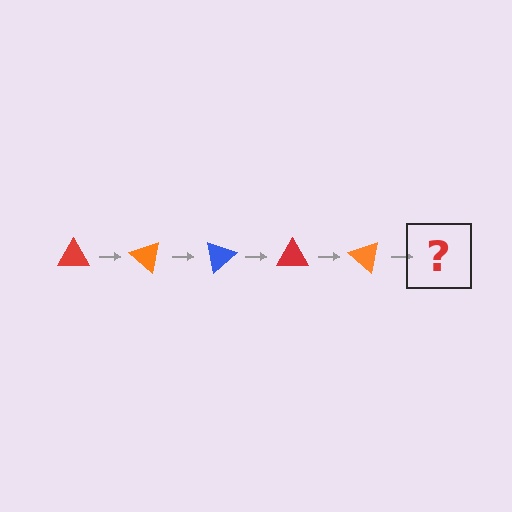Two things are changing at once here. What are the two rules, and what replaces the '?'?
The two rules are that it rotates 40 degrees each step and the color cycles through red, orange, and blue. The '?' should be a blue triangle, rotated 200 degrees from the start.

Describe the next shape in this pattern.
It should be a blue triangle, rotated 200 degrees from the start.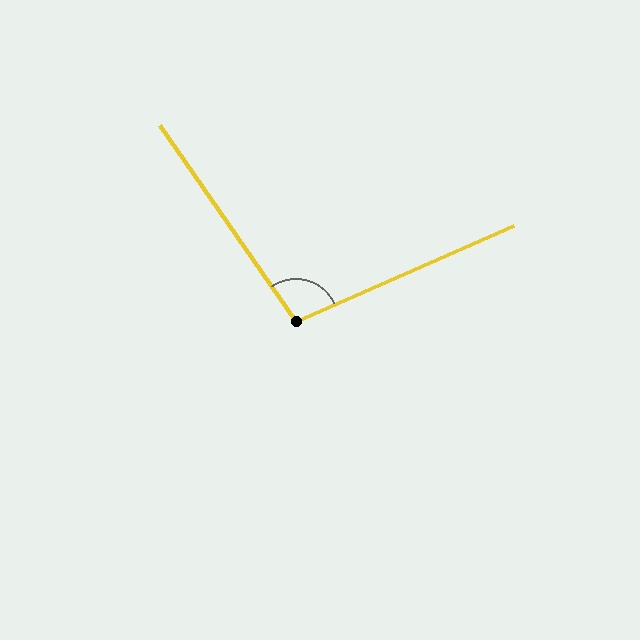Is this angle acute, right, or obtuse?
It is obtuse.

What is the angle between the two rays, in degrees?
Approximately 101 degrees.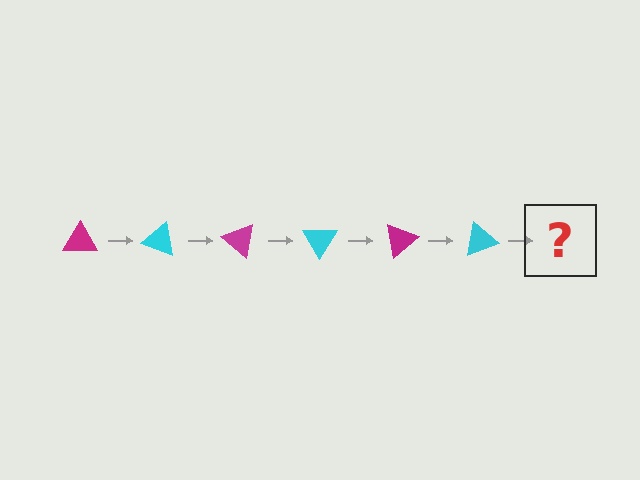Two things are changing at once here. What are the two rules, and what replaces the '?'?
The two rules are that it rotates 20 degrees each step and the color cycles through magenta and cyan. The '?' should be a magenta triangle, rotated 120 degrees from the start.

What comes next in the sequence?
The next element should be a magenta triangle, rotated 120 degrees from the start.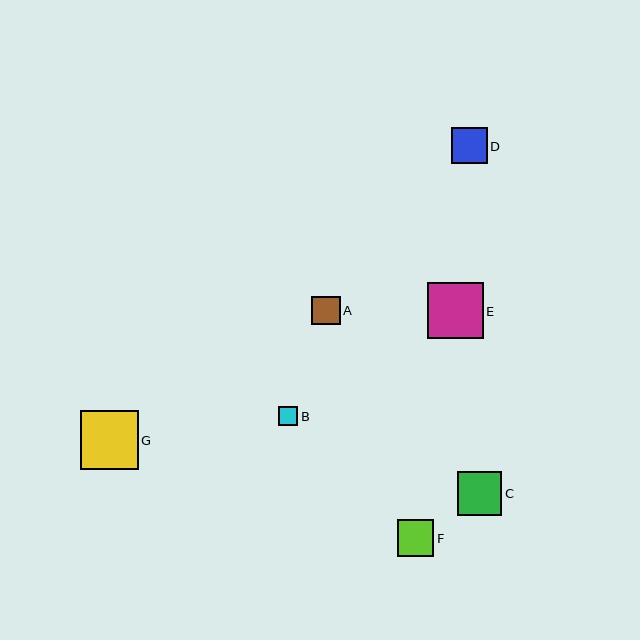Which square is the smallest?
Square B is the smallest with a size of approximately 19 pixels.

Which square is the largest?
Square G is the largest with a size of approximately 58 pixels.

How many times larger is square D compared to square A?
Square D is approximately 1.2 times the size of square A.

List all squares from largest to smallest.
From largest to smallest: G, E, C, F, D, A, B.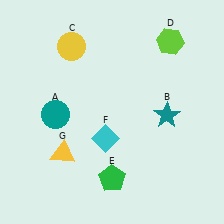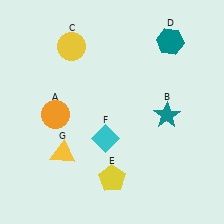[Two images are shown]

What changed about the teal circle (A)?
In Image 1, A is teal. In Image 2, it changed to orange.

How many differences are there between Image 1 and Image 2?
There are 3 differences between the two images.